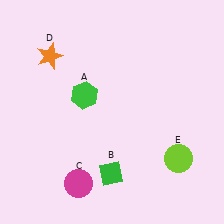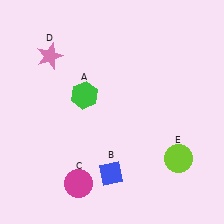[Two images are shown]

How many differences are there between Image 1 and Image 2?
There are 2 differences between the two images.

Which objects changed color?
B changed from green to blue. D changed from orange to pink.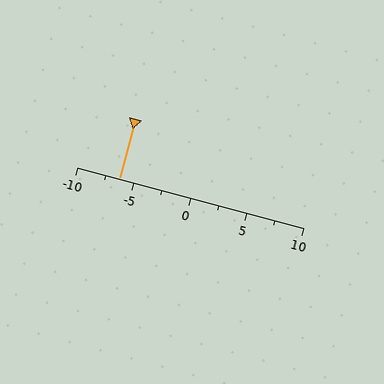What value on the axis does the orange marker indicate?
The marker indicates approximately -6.2.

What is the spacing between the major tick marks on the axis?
The major ticks are spaced 5 apart.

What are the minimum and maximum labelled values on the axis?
The axis runs from -10 to 10.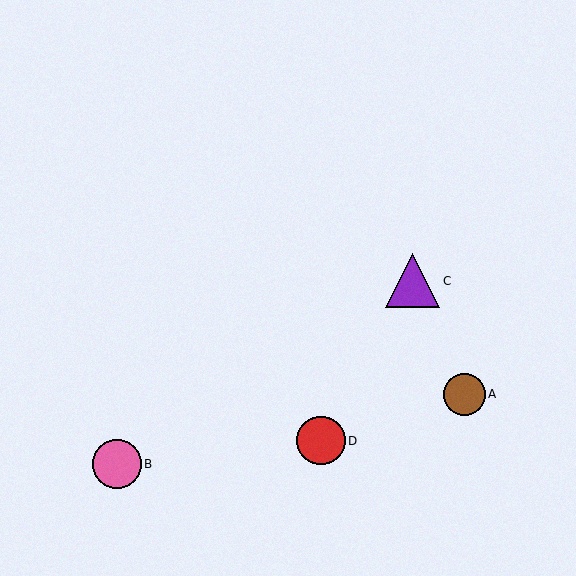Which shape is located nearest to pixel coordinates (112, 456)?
The pink circle (labeled B) at (117, 464) is nearest to that location.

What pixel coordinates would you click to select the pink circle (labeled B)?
Click at (117, 464) to select the pink circle B.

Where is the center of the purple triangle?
The center of the purple triangle is at (413, 281).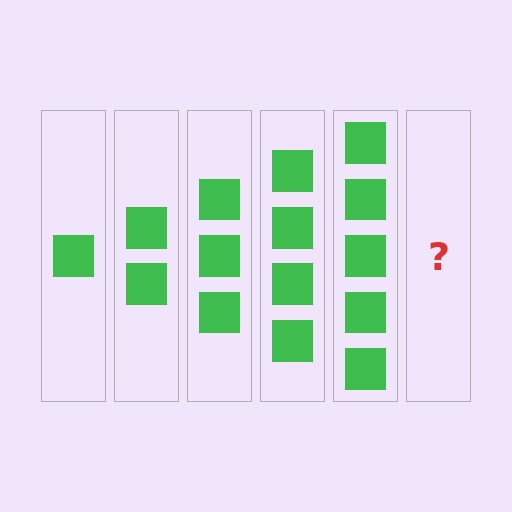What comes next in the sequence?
The next element should be 6 squares.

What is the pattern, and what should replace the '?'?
The pattern is that each step adds one more square. The '?' should be 6 squares.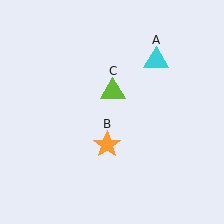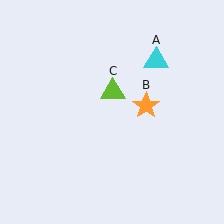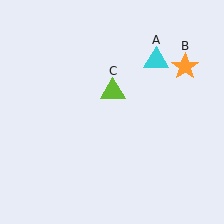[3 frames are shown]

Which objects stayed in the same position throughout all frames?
Cyan triangle (object A) and lime triangle (object C) remained stationary.